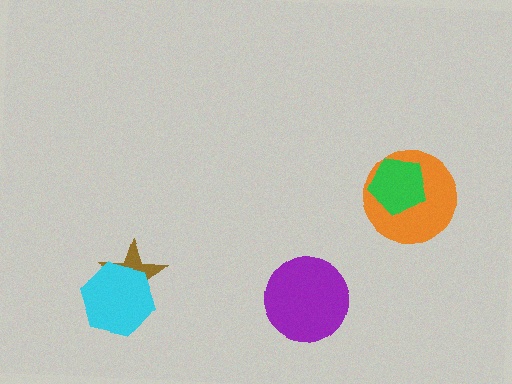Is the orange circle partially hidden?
Yes, it is partially covered by another shape.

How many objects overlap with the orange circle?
1 object overlaps with the orange circle.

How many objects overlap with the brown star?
1 object overlaps with the brown star.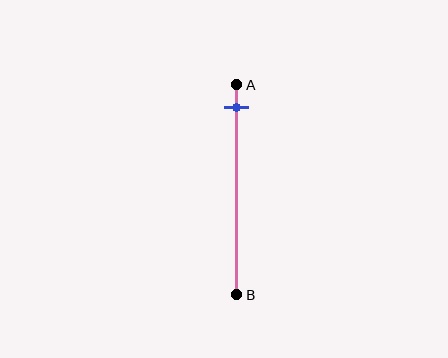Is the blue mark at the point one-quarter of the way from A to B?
No, the mark is at about 10% from A, not at the 25% one-quarter point.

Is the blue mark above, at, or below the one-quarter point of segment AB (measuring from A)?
The blue mark is above the one-quarter point of segment AB.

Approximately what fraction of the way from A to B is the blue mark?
The blue mark is approximately 10% of the way from A to B.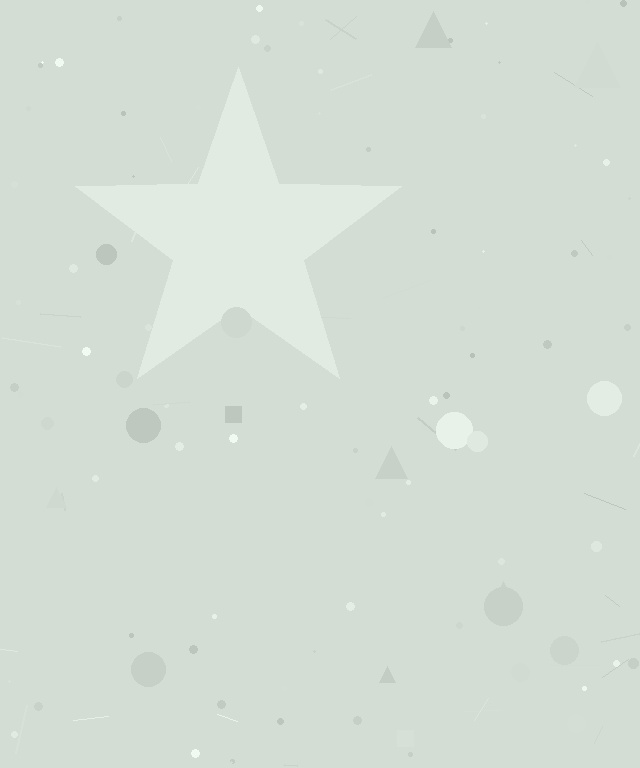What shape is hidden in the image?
A star is hidden in the image.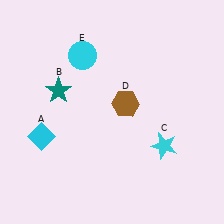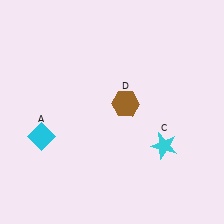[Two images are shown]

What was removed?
The cyan circle (E), the teal star (B) were removed in Image 2.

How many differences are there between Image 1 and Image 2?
There are 2 differences between the two images.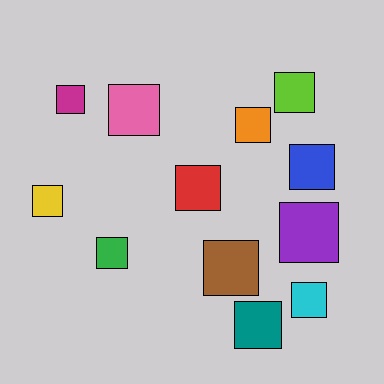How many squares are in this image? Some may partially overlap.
There are 12 squares.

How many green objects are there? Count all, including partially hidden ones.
There is 1 green object.